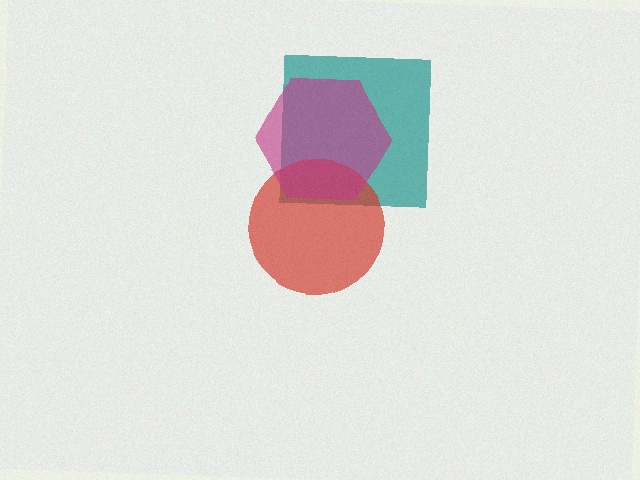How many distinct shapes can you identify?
There are 3 distinct shapes: a teal square, a red circle, a magenta hexagon.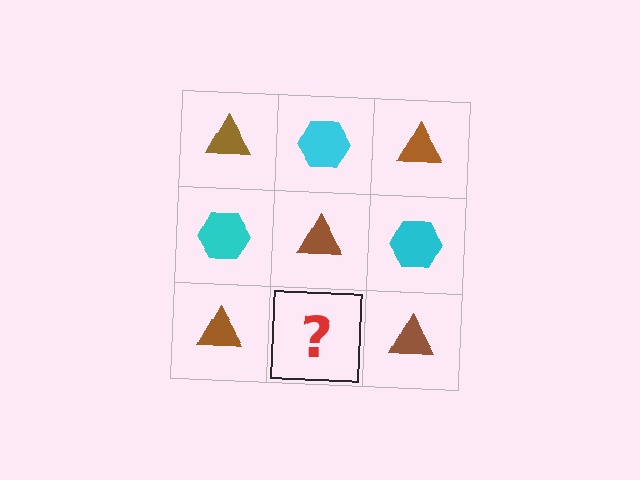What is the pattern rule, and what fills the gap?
The rule is that it alternates brown triangle and cyan hexagon in a checkerboard pattern. The gap should be filled with a cyan hexagon.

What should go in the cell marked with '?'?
The missing cell should contain a cyan hexagon.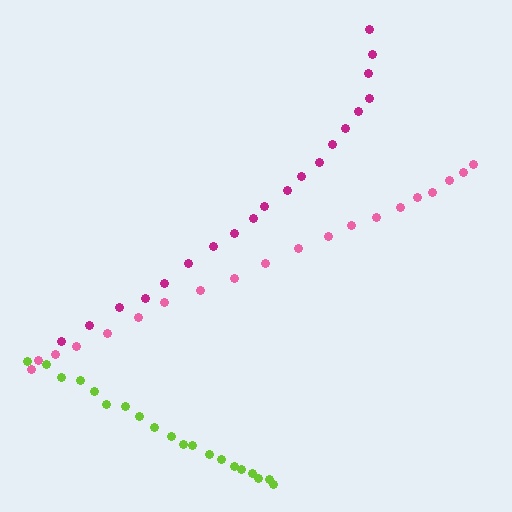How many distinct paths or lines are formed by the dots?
There are 3 distinct paths.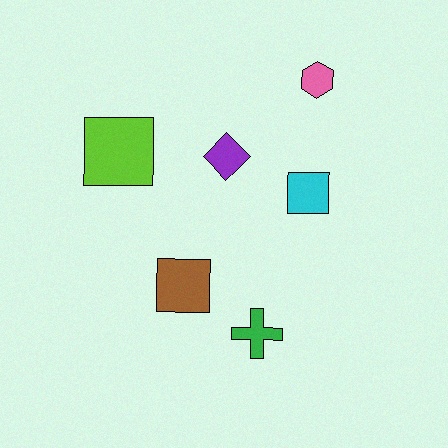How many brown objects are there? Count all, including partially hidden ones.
There is 1 brown object.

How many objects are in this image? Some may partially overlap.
There are 6 objects.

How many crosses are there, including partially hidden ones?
There is 1 cross.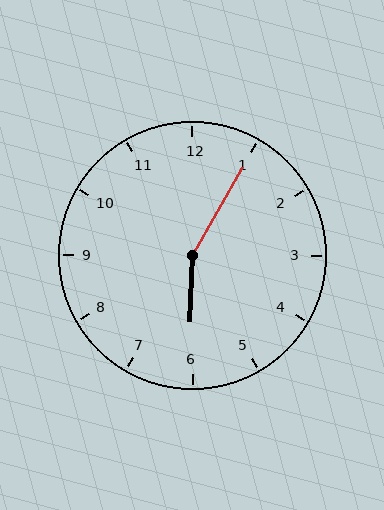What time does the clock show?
6:05.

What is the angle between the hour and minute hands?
Approximately 152 degrees.